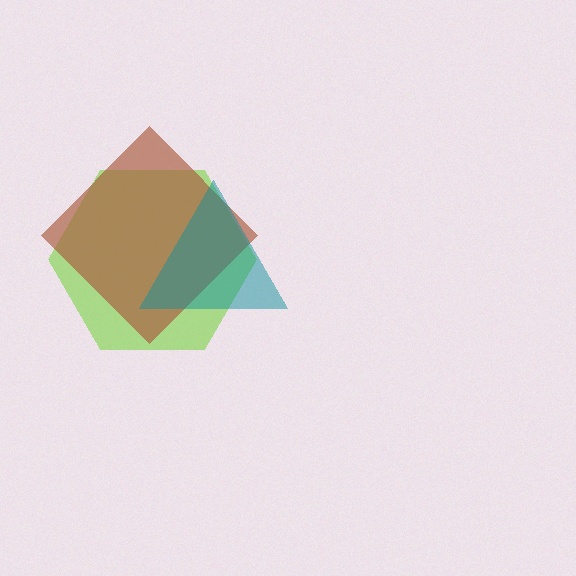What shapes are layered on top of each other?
The layered shapes are: a lime hexagon, a brown diamond, a teal triangle.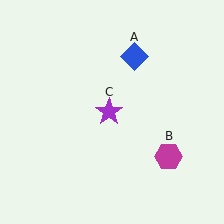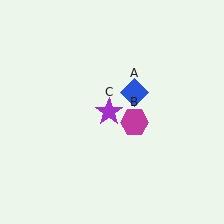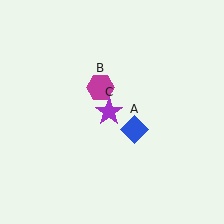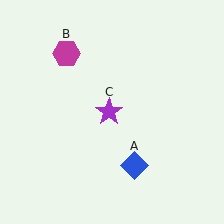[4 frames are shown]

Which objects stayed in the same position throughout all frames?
Purple star (object C) remained stationary.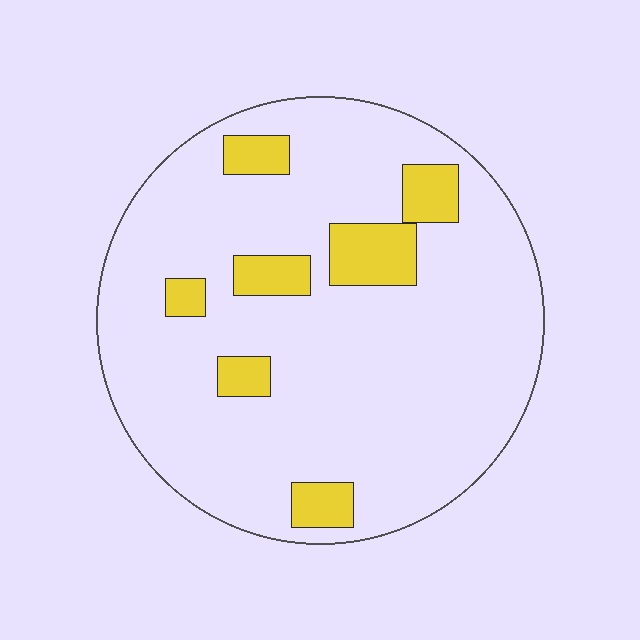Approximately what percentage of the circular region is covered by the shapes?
Approximately 15%.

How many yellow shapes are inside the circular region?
7.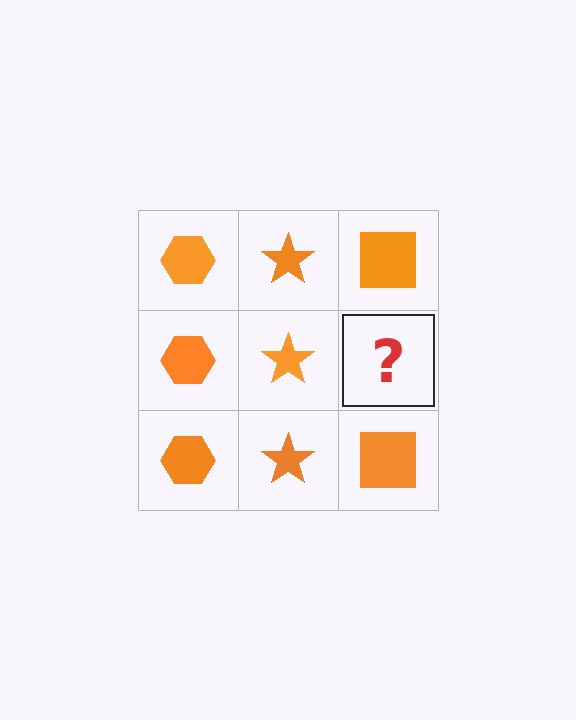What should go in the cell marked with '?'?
The missing cell should contain an orange square.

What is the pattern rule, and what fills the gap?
The rule is that each column has a consistent shape. The gap should be filled with an orange square.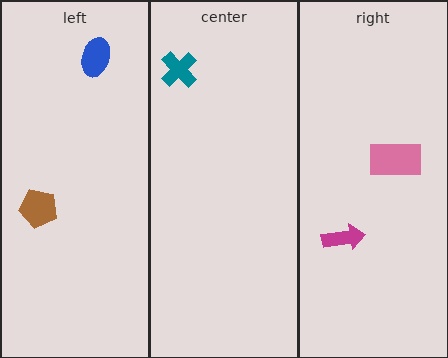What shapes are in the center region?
The teal cross.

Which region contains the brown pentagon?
The left region.